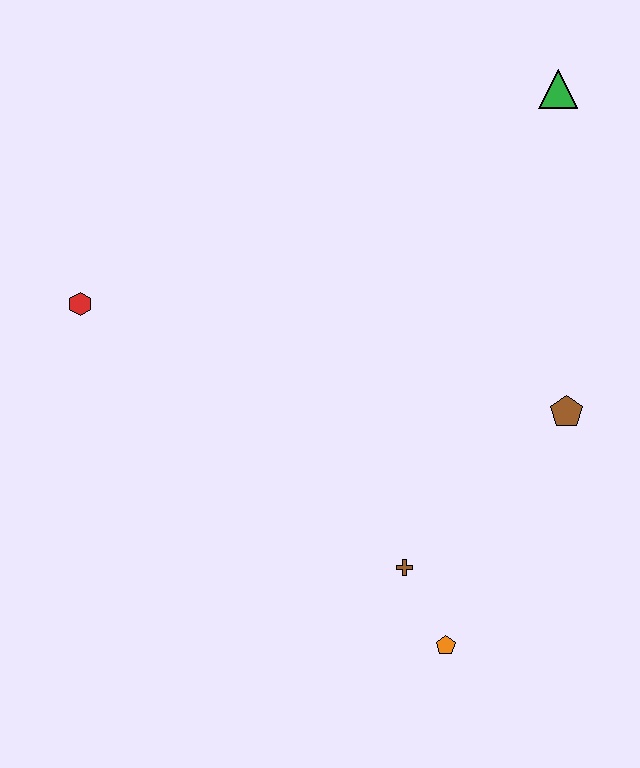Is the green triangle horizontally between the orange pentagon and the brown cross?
No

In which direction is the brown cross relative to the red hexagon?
The brown cross is to the right of the red hexagon.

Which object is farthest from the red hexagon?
The green triangle is farthest from the red hexagon.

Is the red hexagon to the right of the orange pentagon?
No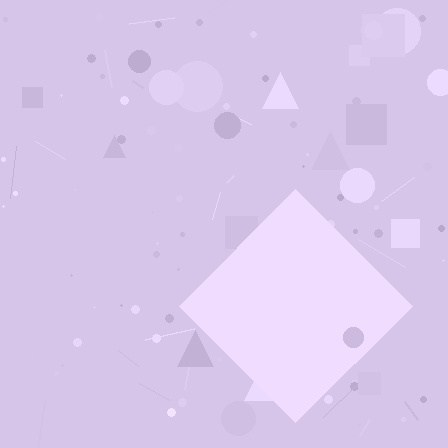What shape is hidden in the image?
A diamond is hidden in the image.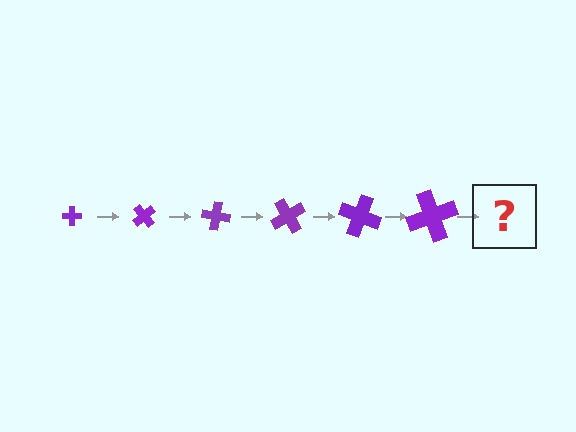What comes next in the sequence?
The next element should be a cross, larger than the previous one and rotated 300 degrees from the start.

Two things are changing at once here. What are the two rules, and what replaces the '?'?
The two rules are that the cross grows larger each step and it rotates 50 degrees each step. The '?' should be a cross, larger than the previous one and rotated 300 degrees from the start.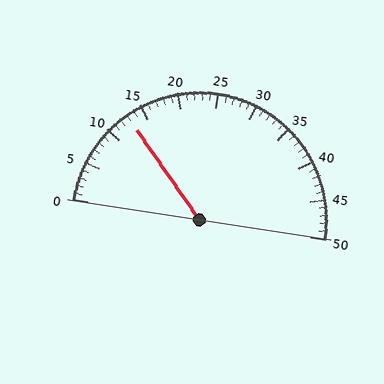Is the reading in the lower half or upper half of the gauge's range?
The reading is in the lower half of the range (0 to 50).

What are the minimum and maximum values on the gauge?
The gauge ranges from 0 to 50.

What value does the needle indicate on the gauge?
The needle indicates approximately 13.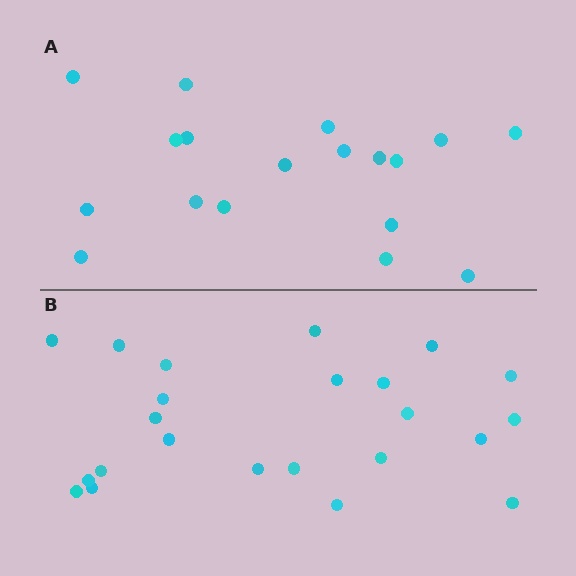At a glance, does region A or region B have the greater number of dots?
Region B (the bottom region) has more dots.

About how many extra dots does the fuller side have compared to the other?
Region B has about 5 more dots than region A.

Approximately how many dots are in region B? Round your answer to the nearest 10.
About 20 dots. (The exact count is 23, which rounds to 20.)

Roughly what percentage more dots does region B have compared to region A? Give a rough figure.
About 30% more.